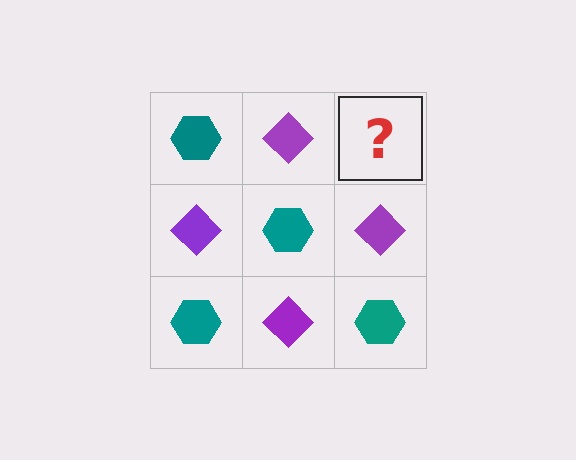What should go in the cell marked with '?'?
The missing cell should contain a teal hexagon.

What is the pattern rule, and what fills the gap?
The rule is that it alternates teal hexagon and purple diamond in a checkerboard pattern. The gap should be filled with a teal hexagon.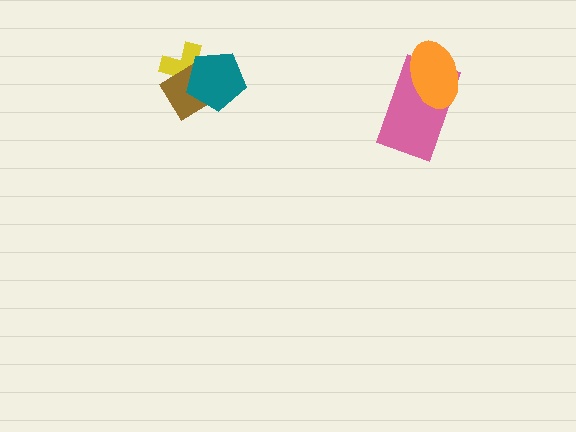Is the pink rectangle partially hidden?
Yes, it is partially covered by another shape.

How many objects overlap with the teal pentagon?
2 objects overlap with the teal pentagon.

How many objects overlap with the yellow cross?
2 objects overlap with the yellow cross.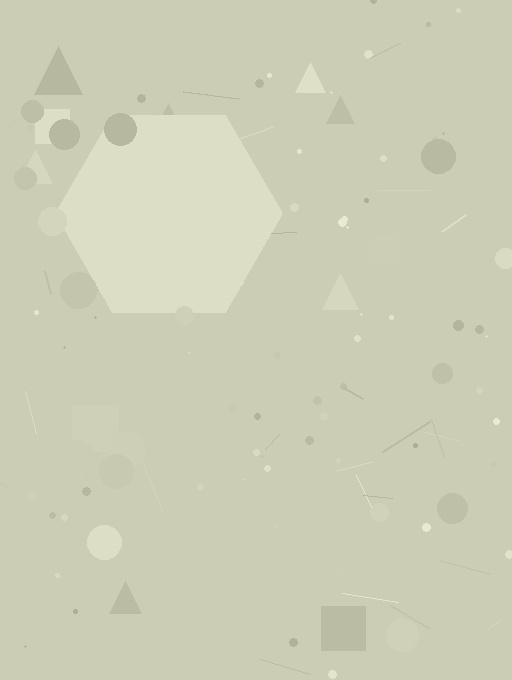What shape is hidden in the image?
A hexagon is hidden in the image.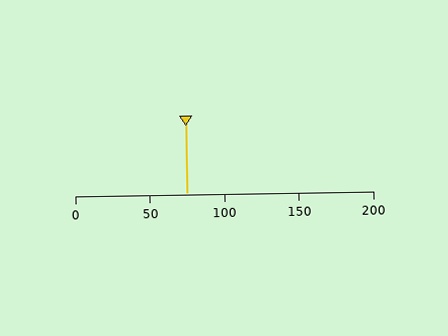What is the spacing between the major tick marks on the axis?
The major ticks are spaced 50 apart.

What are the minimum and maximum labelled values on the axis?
The axis runs from 0 to 200.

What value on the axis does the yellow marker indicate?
The marker indicates approximately 75.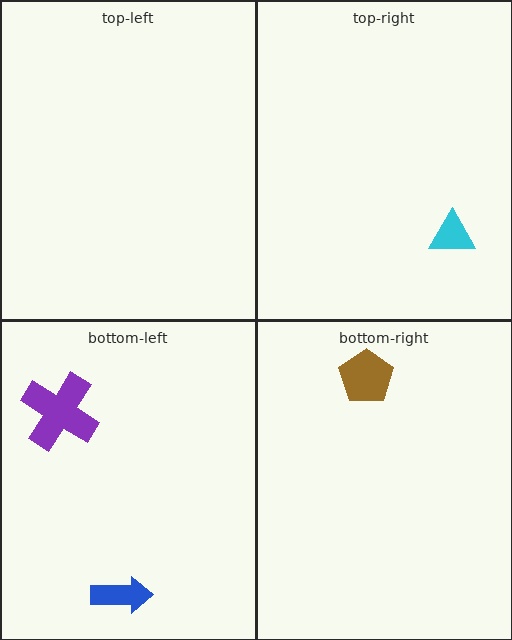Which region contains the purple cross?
The bottom-left region.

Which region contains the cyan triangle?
The top-right region.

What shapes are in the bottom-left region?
The purple cross, the blue arrow.